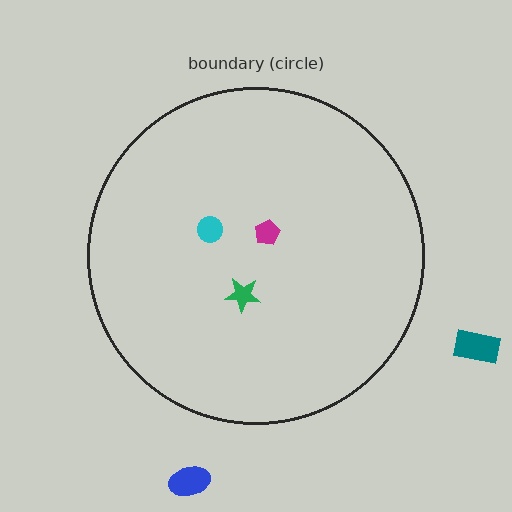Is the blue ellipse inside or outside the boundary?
Outside.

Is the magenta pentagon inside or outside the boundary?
Inside.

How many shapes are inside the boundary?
3 inside, 2 outside.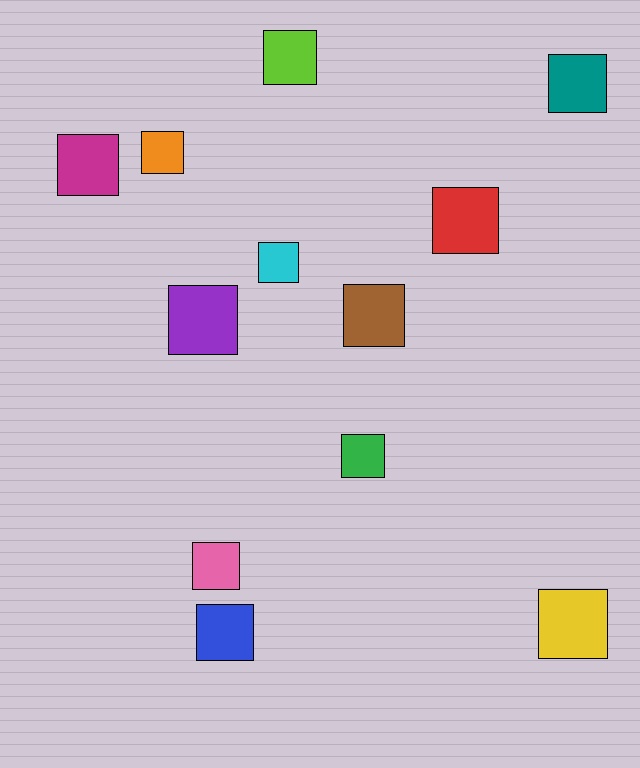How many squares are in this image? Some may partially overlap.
There are 12 squares.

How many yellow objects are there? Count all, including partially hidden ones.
There is 1 yellow object.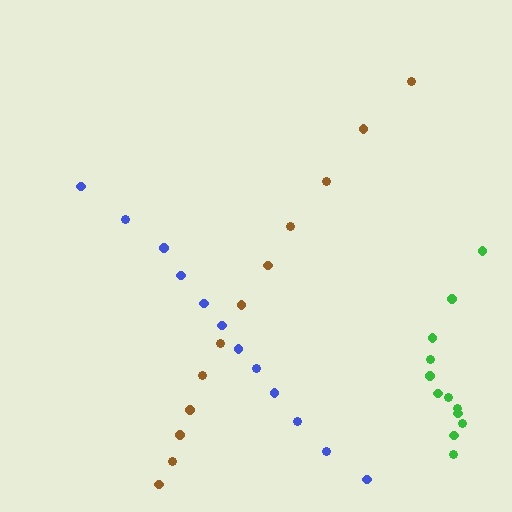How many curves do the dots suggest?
There are 3 distinct paths.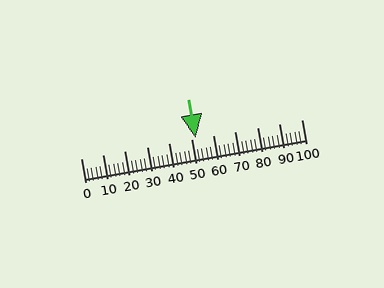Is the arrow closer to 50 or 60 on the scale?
The arrow is closer to 50.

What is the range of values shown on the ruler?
The ruler shows values from 0 to 100.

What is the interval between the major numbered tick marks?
The major tick marks are spaced 10 units apart.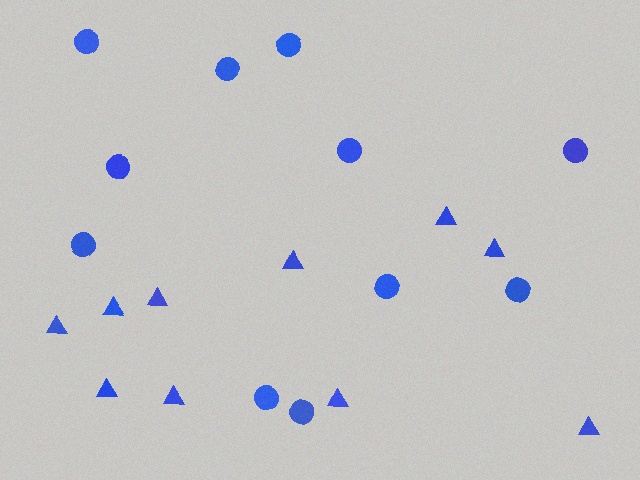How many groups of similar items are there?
There are 2 groups: one group of triangles (10) and one group of circles (11).